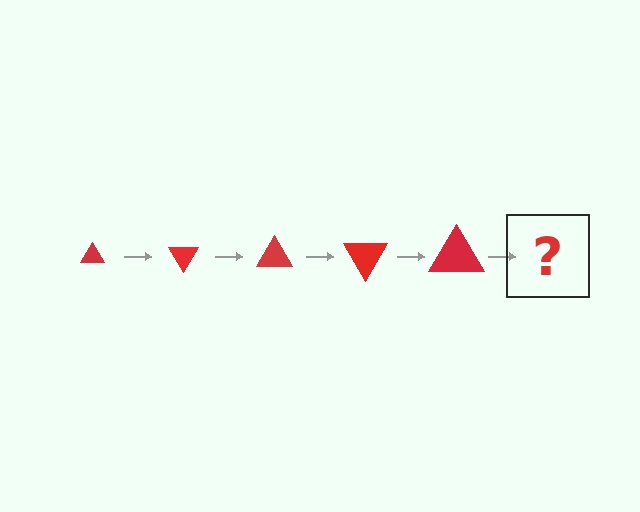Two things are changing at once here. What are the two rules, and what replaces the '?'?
The two rules are that the triangle grows larger each step and it rotates 60 degrees each step. The '?' should be a triangle, larger than the previous one and rotated 300 degrees from the start.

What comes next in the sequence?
The next element should be a triangle, larger than the previous one and rotated 300 degrees from the start.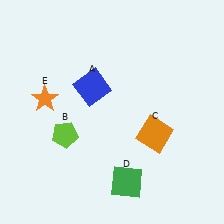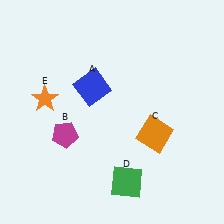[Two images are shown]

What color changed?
The pentagon (B) changed from lime in Image 1 to magenta in Image 2.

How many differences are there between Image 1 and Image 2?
There is 1 difference between the two images.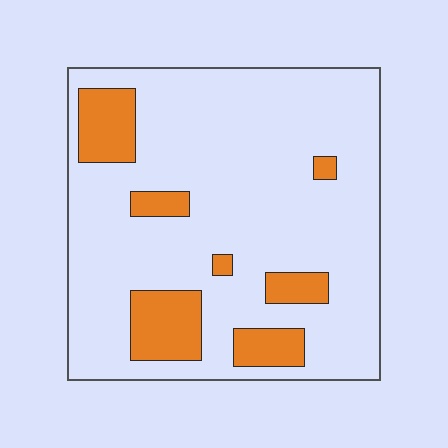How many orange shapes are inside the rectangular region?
7.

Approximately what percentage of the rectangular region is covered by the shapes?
Approximately 15%.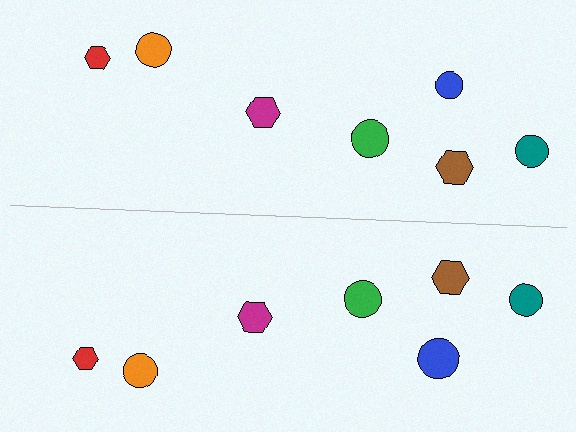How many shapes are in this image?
There are 14 shapes in this image.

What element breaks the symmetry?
The blue circle on the bottom side has a different size than its mirror counterpart.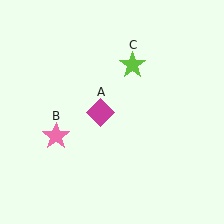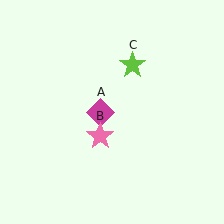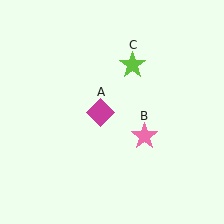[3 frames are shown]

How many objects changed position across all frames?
1 object changed position: pink star (object B).